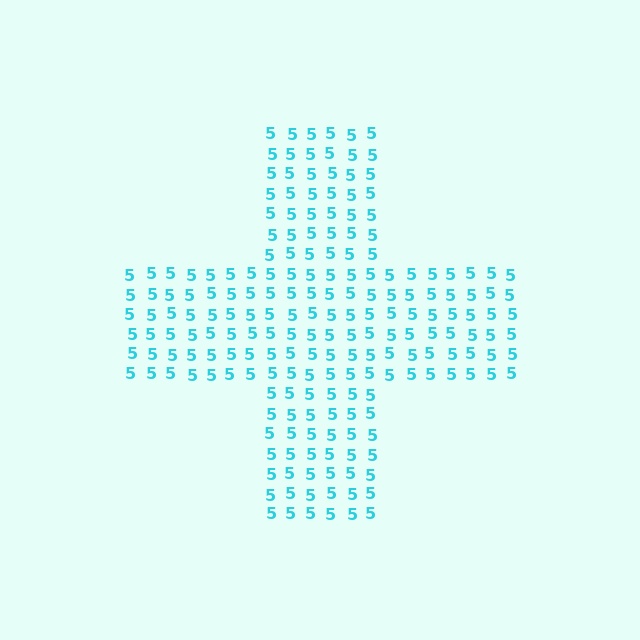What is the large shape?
The large shape is a cross.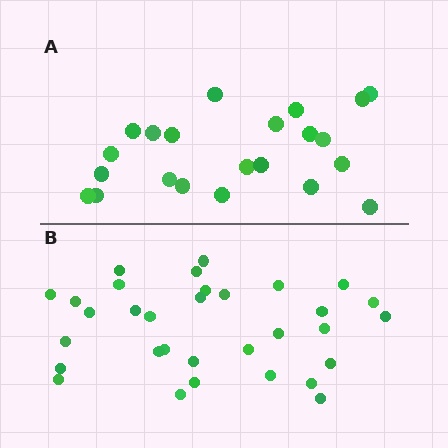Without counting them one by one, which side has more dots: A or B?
Region B (the bottom region) has more dots.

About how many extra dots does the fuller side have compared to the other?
Region B has roughly 10 or so more dots than region A.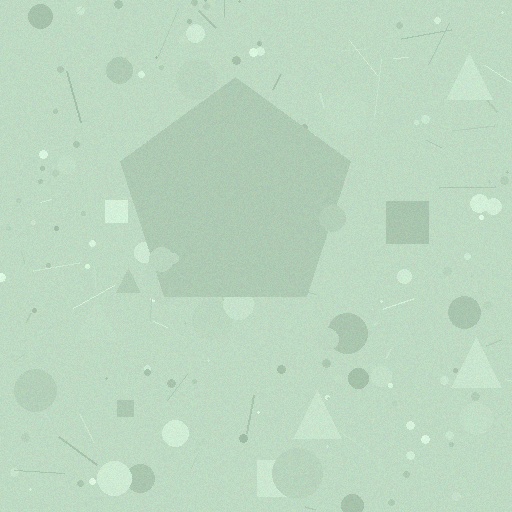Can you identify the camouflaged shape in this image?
The camouflaged shape is a pentagon.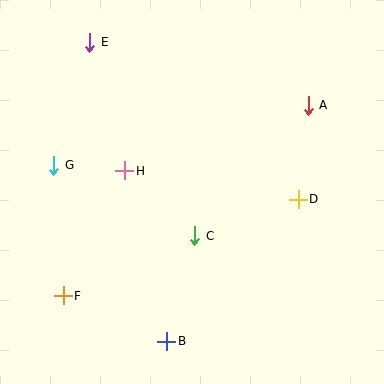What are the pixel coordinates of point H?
Point H is at (125, 171).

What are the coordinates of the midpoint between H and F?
The midpoint between H and F is at (94, 233).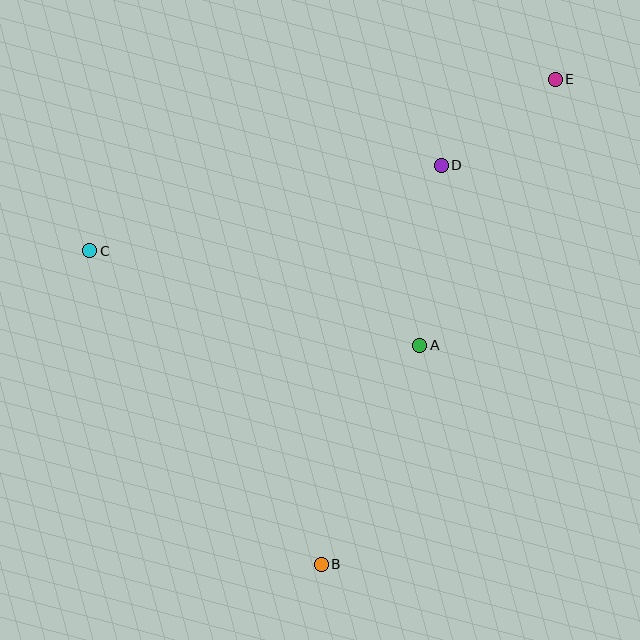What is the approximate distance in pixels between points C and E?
The distance between C and E is approximately 496 pixels.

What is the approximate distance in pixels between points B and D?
The distance between B and D is approximately 417 pixels.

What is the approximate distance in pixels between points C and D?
The distance between C and D is approximately 362 pixels.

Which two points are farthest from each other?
Points B and E are farthest from each other.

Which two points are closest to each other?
Points D and E are closest to each other.